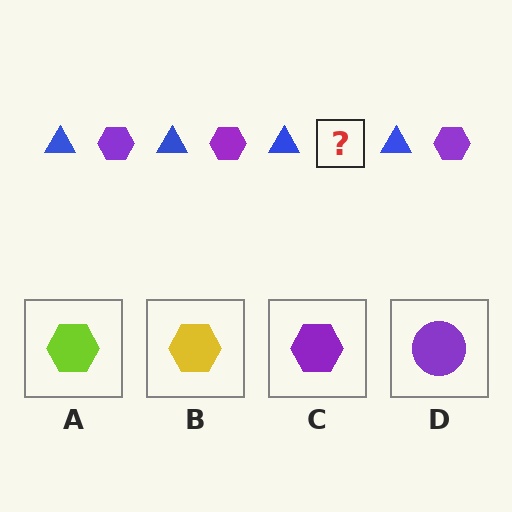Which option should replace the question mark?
Option C.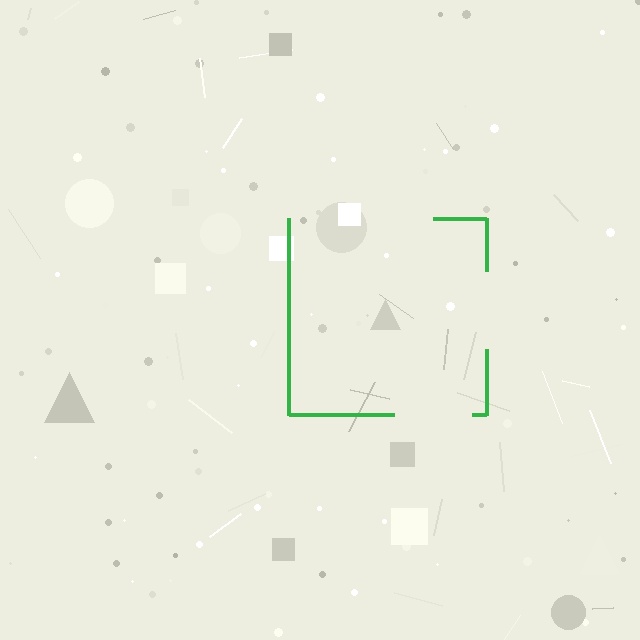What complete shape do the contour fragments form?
The contour fragments form a square.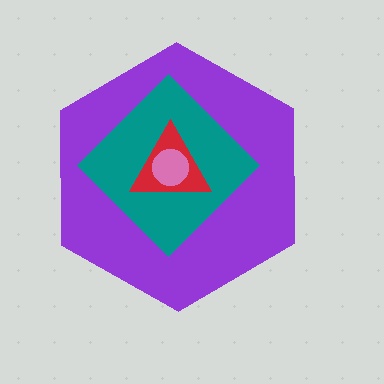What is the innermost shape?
The pink circle.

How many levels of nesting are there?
4.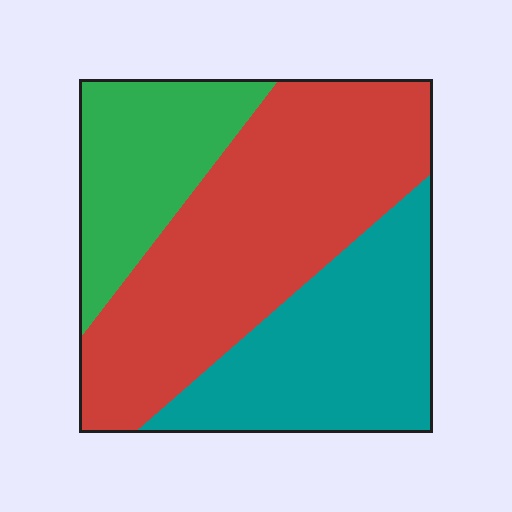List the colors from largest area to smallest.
From largest to smallest: red, teal, green.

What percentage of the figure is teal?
Teal covers roughly 30% of the figure.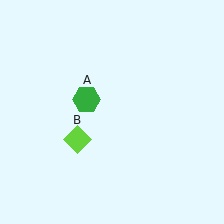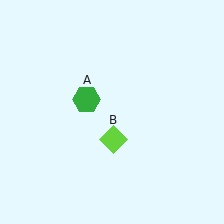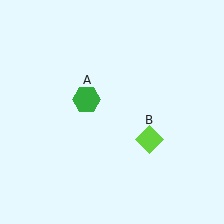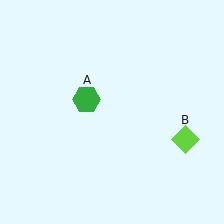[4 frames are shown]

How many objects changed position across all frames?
1 object changed position: lime diamond (object B).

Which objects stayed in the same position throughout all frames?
Green hexagon (object A) remained stationary.